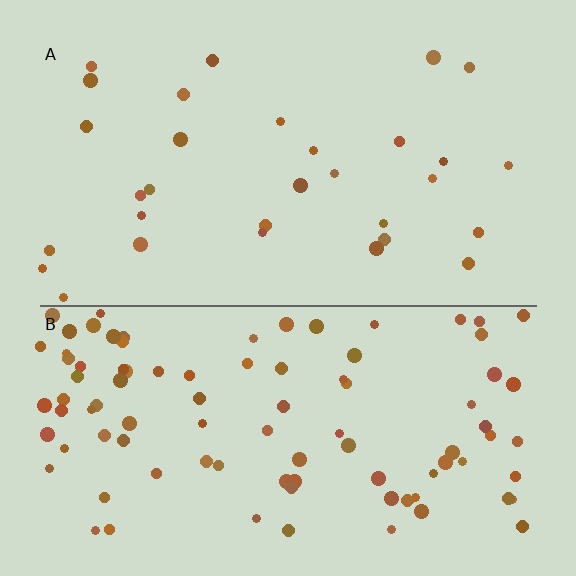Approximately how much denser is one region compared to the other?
Approximately 3.0× — region B over region A.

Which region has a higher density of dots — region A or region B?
B (the bottom).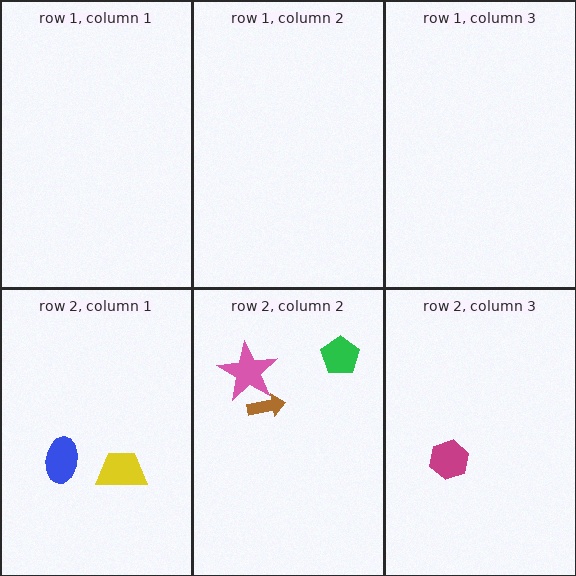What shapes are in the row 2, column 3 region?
The magenta hexagon.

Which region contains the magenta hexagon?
The row 2, column 3 region.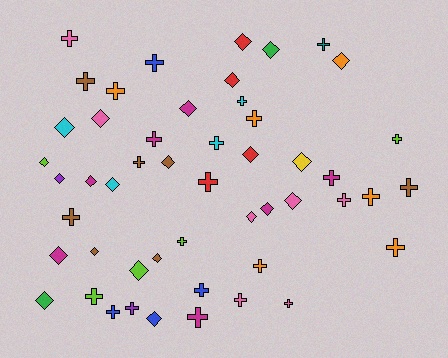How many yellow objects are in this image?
There is 1 yellow object.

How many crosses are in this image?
There are 27 crosses.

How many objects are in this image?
There are 50 objects.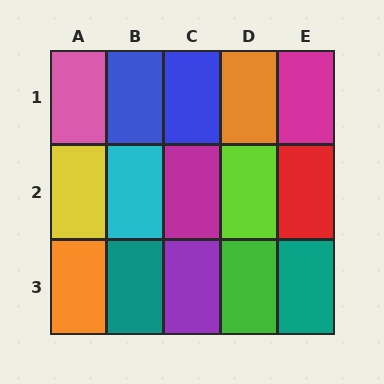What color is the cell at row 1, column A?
Pink.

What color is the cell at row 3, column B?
Teal.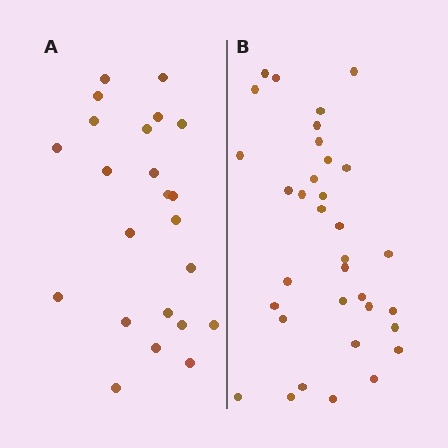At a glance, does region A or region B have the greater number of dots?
Region B (the right region) has more dots.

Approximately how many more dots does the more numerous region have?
Region B has roughly 12 or so more dots than region A.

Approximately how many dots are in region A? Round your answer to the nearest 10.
About 20 dots. (The exact count is 23, which rounds to 20.)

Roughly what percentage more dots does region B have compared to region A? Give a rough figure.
About 50% more.